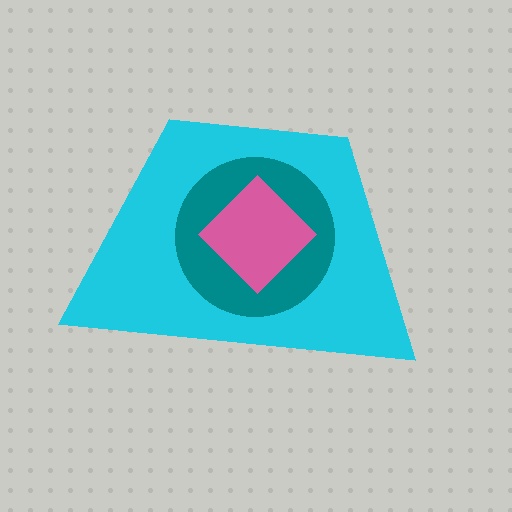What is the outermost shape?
The cyan trapezoid.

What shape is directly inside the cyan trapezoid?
The teal circle.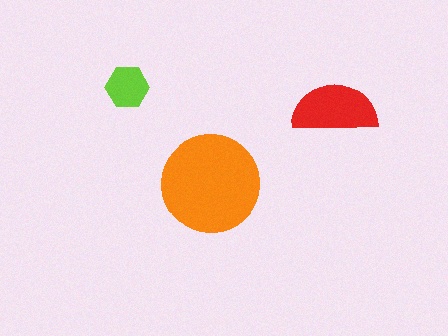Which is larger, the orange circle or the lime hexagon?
The orange circle.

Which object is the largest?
The orange circle.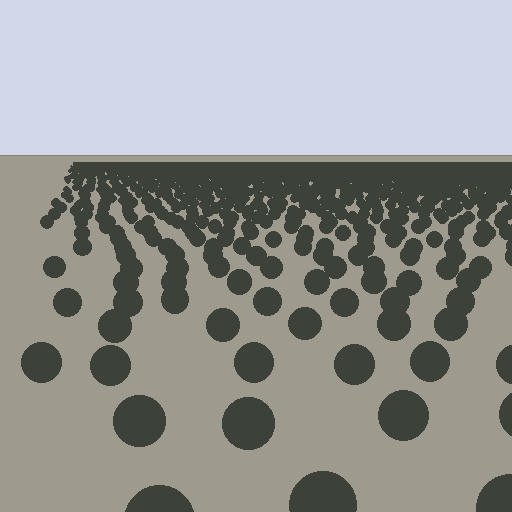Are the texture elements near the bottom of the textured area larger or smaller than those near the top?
Larger. Near the bottom, elements are closer to the viewer and appear at a bigger on-screen size.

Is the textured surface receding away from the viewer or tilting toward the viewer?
The surface is receding away from the viewer. Texture elements get smaller and denser toward the top.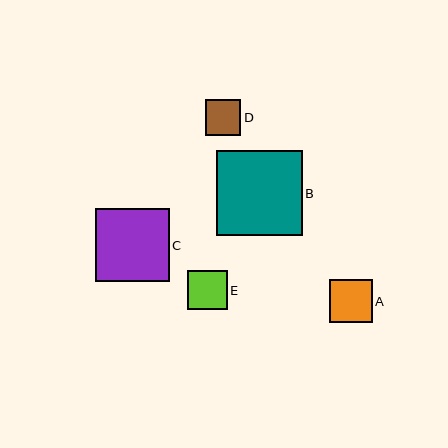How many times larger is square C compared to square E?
Square C is approximately 1.9 times the size of square E.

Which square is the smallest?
Square D is the smallest with a size of approximately 36 pixels.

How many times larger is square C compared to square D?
Square C is approximately 2.1 times the size of square D.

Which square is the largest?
Square B is the largest with a size of approximately 85 pixels.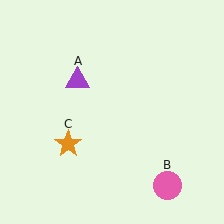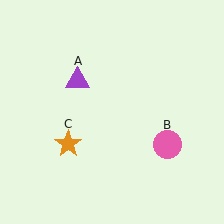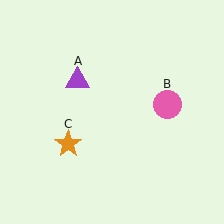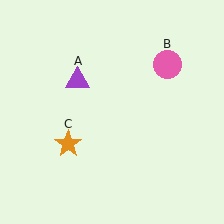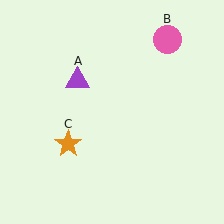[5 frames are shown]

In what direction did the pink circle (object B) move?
The pink circle (object B) moved up.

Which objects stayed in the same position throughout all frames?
Purple triangle (object A) and orange star (object C) remained stationary.